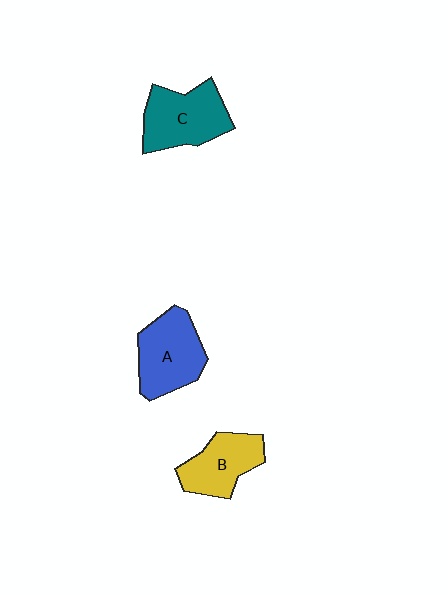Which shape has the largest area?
Shape C (teal).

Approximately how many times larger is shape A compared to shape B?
Approximately 1.2 times.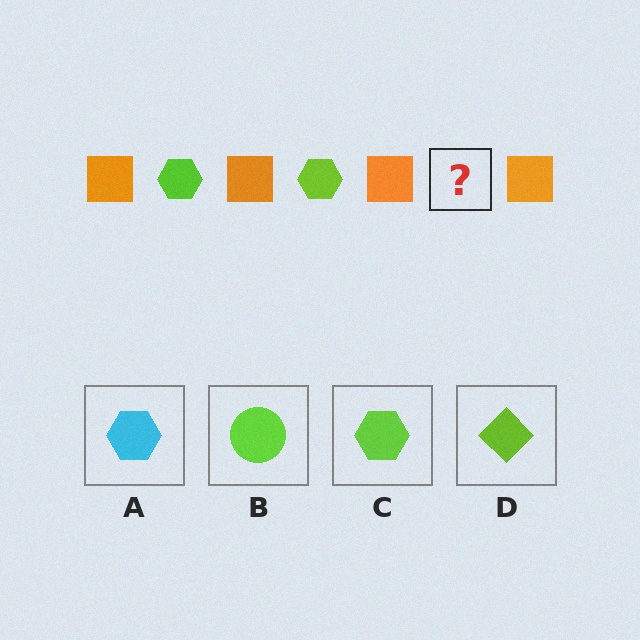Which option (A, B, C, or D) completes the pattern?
C.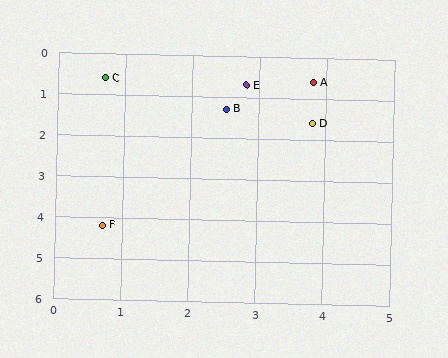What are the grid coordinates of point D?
Point D is at approximately (3.8, 1.6).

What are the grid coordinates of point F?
Point F is at approximately (0.7, 4.2).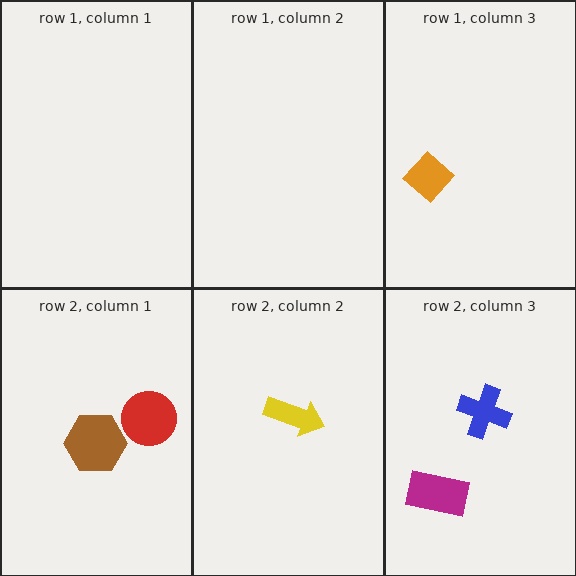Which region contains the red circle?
The row 2, column 1 region.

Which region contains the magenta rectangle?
The row 2, column 3 region.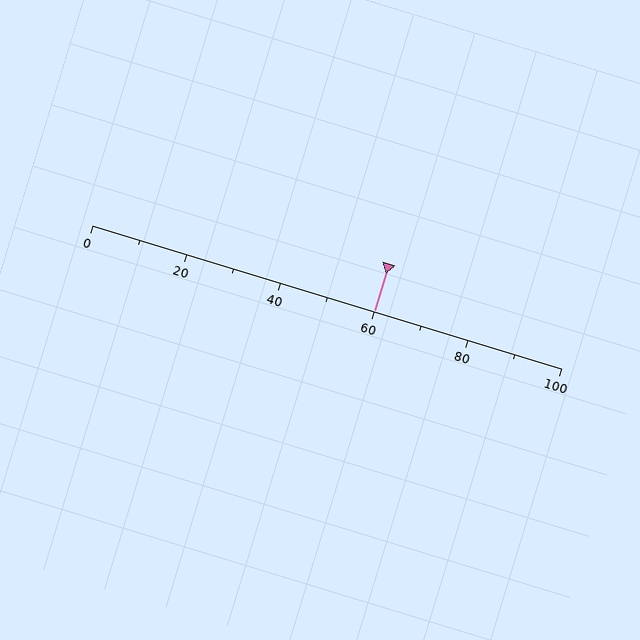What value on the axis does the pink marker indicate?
The marker indicates approximately 60.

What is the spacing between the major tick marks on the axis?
The major ticks are spaced 20 apart.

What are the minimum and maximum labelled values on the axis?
The axis runs from 0 to 100.